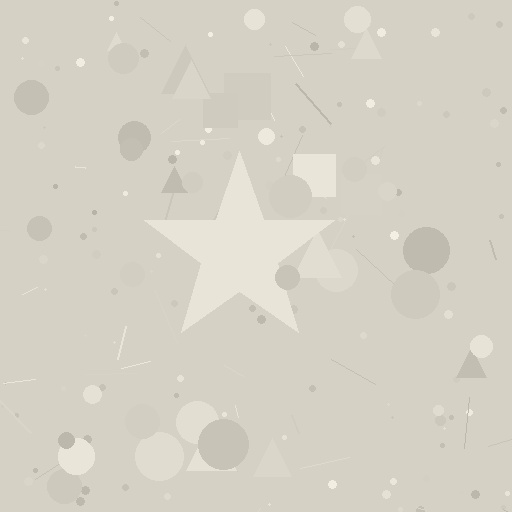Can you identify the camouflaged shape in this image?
The camouflaged shape is a star.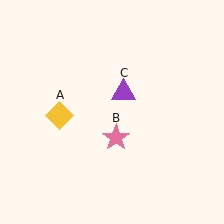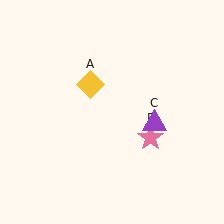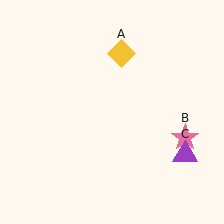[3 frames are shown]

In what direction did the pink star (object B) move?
The pink star (object B) moved right.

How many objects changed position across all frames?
3 objects changed position: yellow diamond (object A), pink star (object B), purple triangle (object C).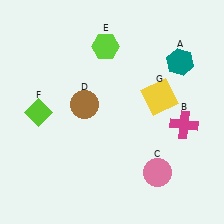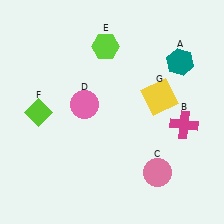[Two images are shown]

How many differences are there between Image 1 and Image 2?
There is 1 difference between the two images.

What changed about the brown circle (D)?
In Image 1, D is brown. In Image 2, it changed to pink.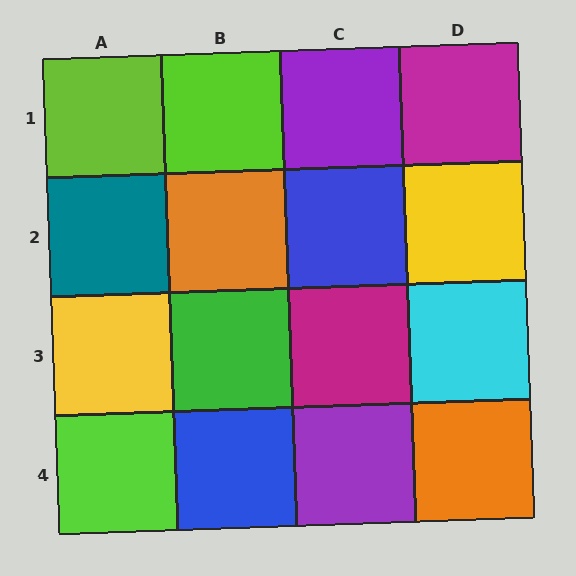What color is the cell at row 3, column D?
Cyan.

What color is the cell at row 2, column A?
Teal.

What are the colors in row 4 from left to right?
Lime, blue, purple, orange.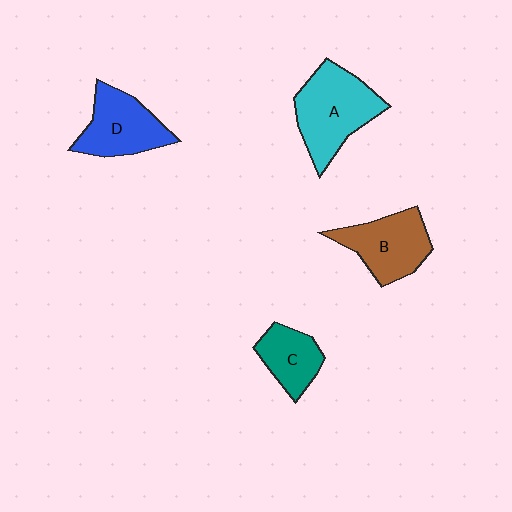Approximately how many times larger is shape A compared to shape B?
Approximately 1.2 times.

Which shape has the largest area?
Shape A (cyan).